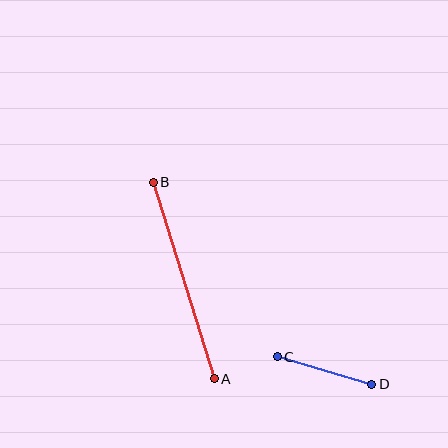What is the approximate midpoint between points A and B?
The midpoint is at approximately (184, 280) pixels.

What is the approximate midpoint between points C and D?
The midpoint is at approximately (325, 371) pixels.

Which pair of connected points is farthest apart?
Points A and B are farthest apart.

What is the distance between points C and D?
The distance is approximately 99 pixels.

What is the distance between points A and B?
The distance is approximately 205 pixels.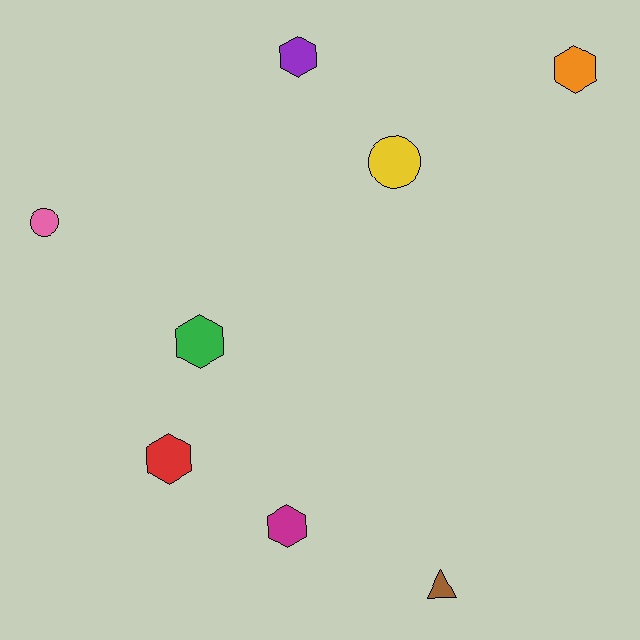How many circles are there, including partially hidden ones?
There are 2 circles.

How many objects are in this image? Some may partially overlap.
There are 8 objects.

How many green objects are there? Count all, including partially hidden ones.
There is 1 green object.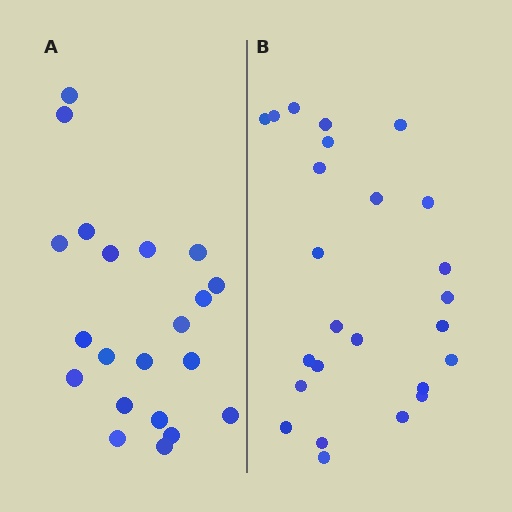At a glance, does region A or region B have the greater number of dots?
Region B (the right region) has more dots.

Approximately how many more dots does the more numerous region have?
Region B has about 4 more dots than region A.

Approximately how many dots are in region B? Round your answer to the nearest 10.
About 20 dots. (The exact count is 25, which rounds to 20.)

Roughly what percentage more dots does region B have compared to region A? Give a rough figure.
About 20% more.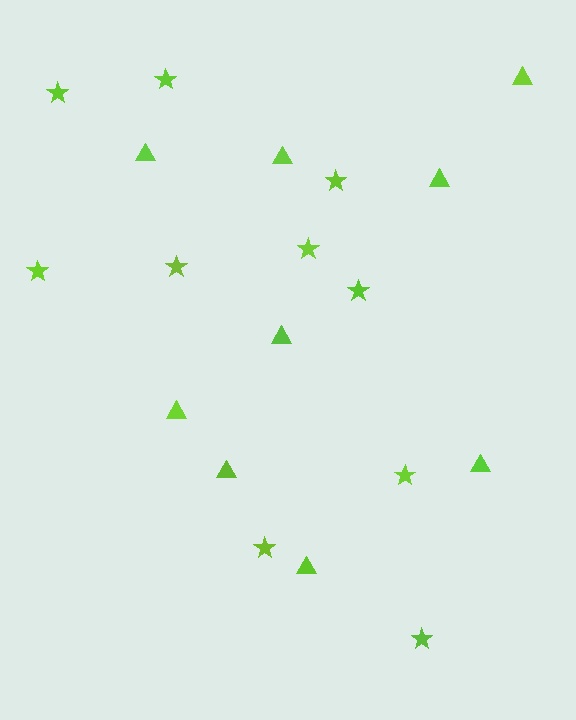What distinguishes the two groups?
There are 2 groups: one group of stars (10) and one group of triangles (9).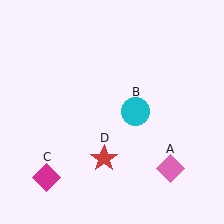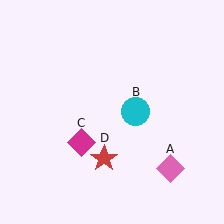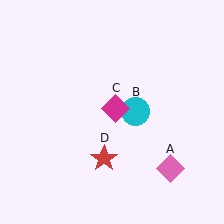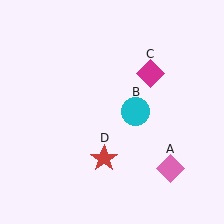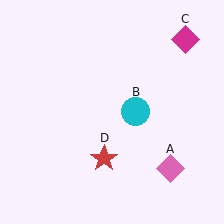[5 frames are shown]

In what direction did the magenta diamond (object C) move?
The magenta diamond (object C) moved up and to the right.